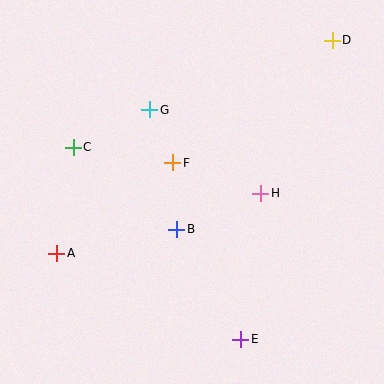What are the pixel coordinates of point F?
Point F is at (173, 163).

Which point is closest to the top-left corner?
Point C is closest to the top-left corner.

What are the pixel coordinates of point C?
Point C is at (73, 147).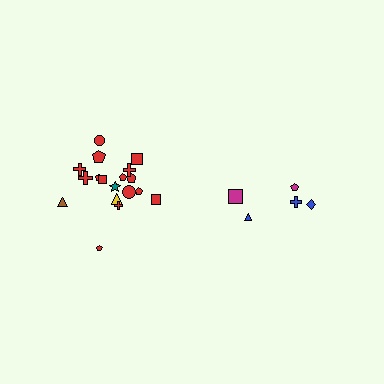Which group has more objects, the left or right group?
The left group.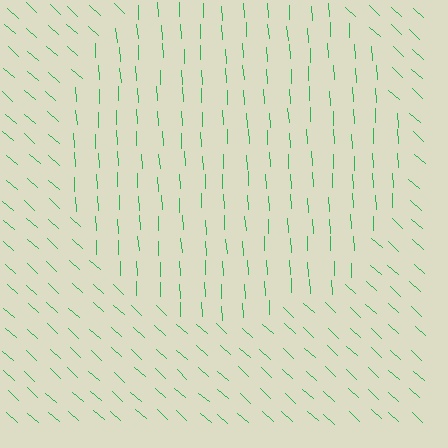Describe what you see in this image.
The image is filled with small green line segments. A circle region in the image has lines oriented differently from the surrounding lines, creating a visible texture boundary.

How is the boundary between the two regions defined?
The boundary is defined purely by a change in line orientation (approximately 45 degrees difference). All lines are the same color and thickness.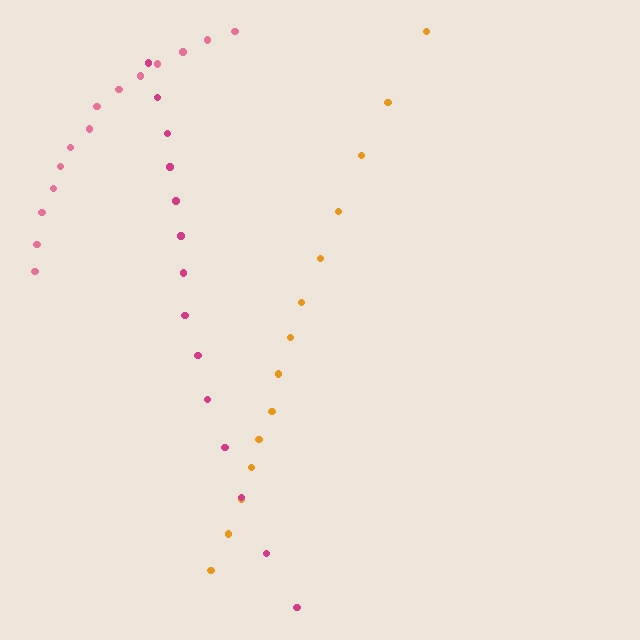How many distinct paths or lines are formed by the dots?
There are 3 distinct paths.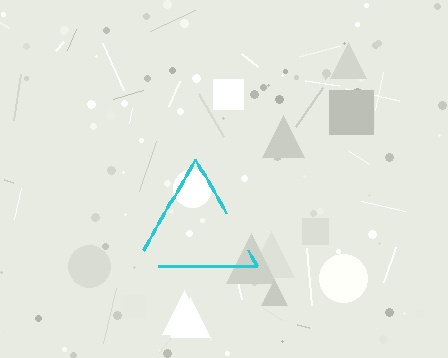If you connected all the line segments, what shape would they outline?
They would outline a triangle.